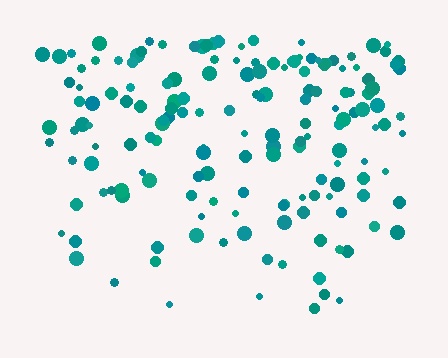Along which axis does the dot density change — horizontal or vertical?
Vertical.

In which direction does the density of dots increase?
From bottom to top, with the top side densest.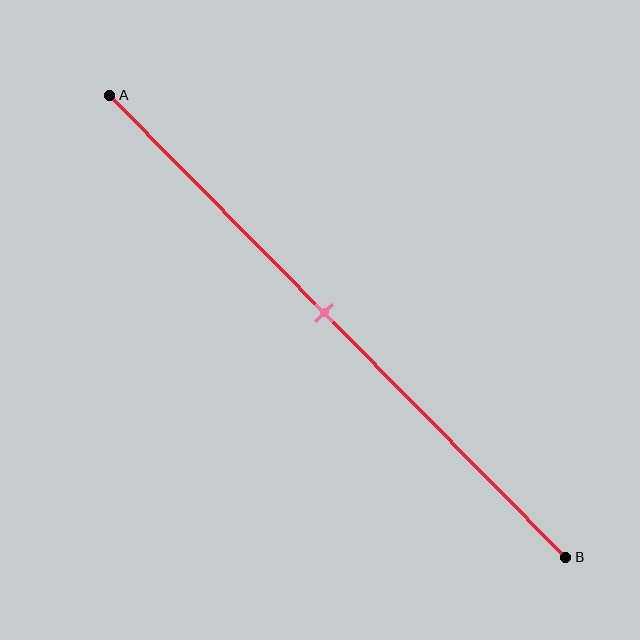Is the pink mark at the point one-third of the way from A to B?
No, the mark is at about 45% from A, not at the 33% one-third point.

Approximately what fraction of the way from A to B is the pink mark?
The pink mark is approximately 45% of the way from A to B.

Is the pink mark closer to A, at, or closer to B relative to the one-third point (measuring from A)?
The pink mark is closer to point B than the one-third point of segment AB.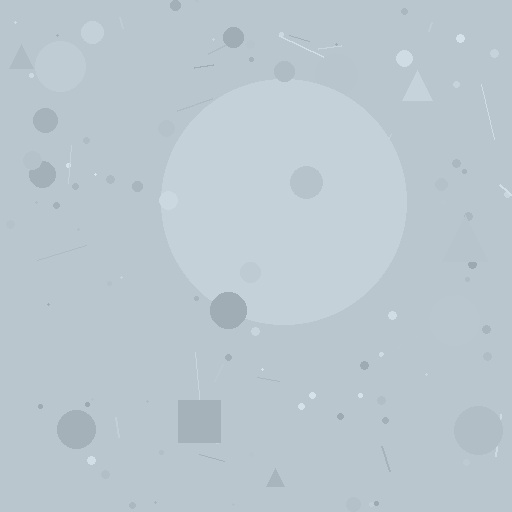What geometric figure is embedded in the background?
A circle is embedded in the background.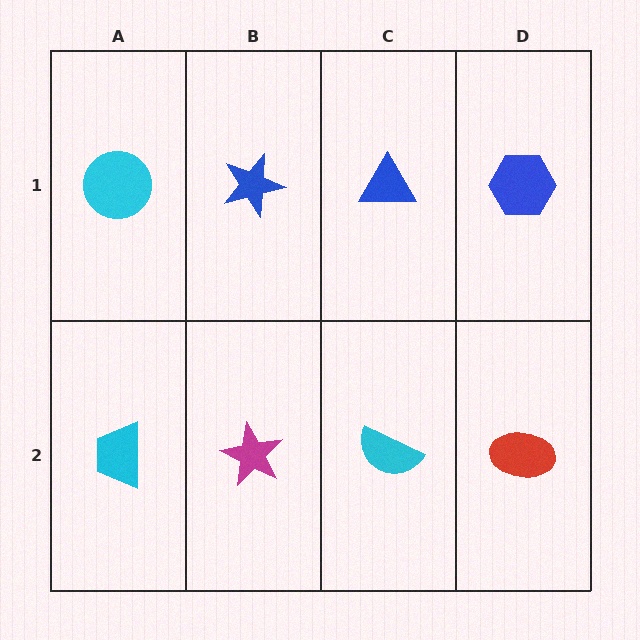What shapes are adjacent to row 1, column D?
A red ellipse (row 2, column D), a blue triangle (row 1, column C).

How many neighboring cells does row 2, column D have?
2.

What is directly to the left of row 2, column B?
A cyan trapezoid.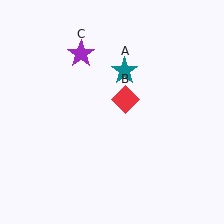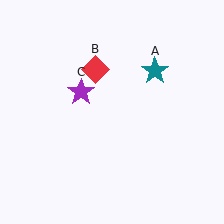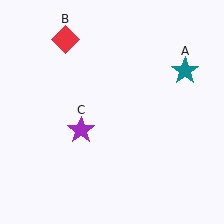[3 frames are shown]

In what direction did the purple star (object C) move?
The purple star (object C) moved down.